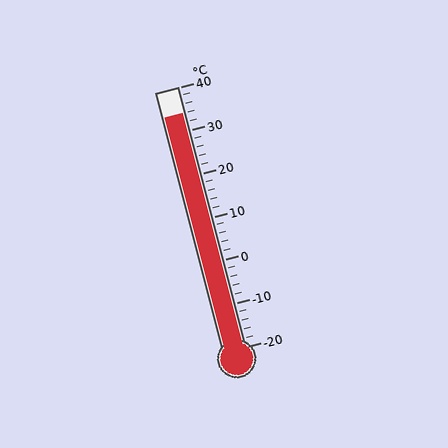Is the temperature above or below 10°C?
The temperature is above 10°C.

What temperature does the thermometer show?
The thermometer shows approximately 34°C.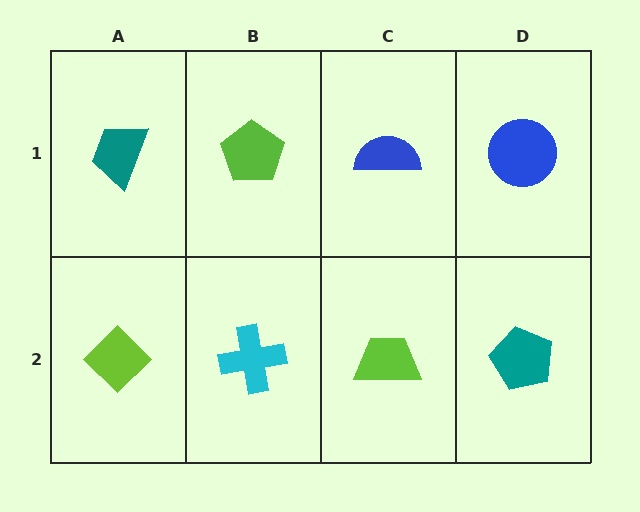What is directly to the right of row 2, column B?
A lime trapezoid.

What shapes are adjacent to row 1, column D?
A teal pentagon (row 2, column D), a blue semicircle (row 1, column C).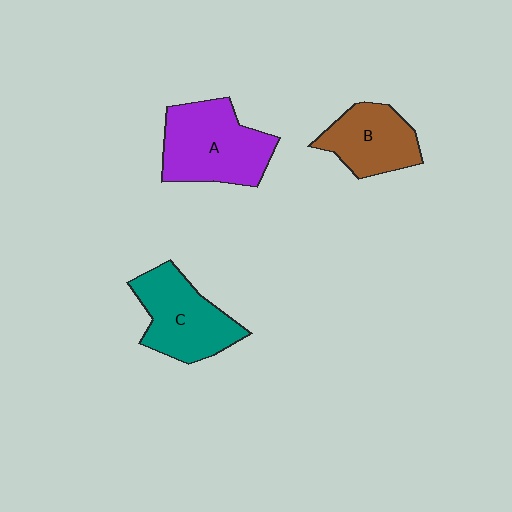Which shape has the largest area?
Shape A (purple).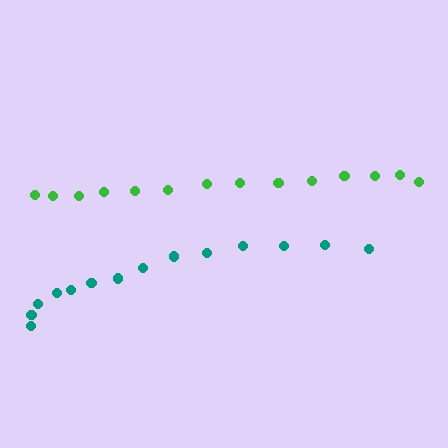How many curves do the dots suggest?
There are 2 distinct paths.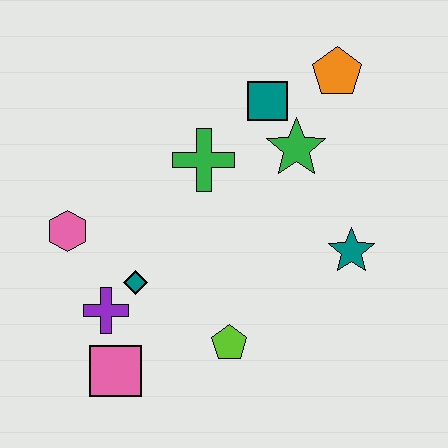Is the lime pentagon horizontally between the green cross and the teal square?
Yes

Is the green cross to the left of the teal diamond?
No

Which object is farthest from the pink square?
The orange pentagon is farthest from the pink square.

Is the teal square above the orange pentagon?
No